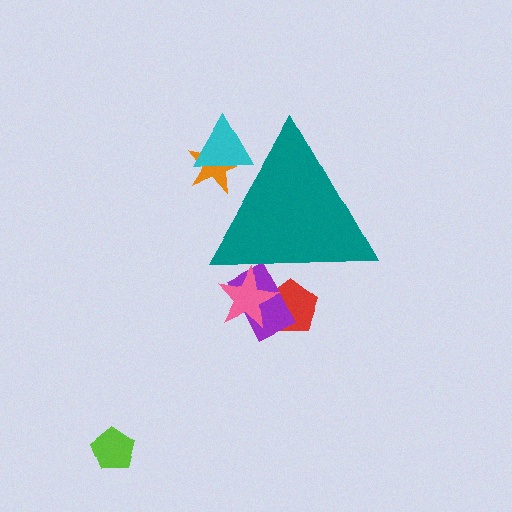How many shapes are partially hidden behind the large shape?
5 shapes are partially hidden.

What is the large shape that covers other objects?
A teal triangle.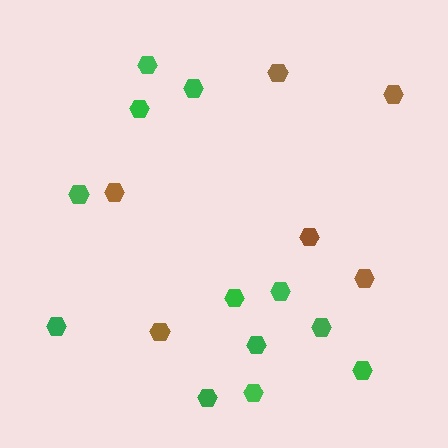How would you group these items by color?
There are 2 groups: one group of brown hexagons (6) and one group of green hexagons (12).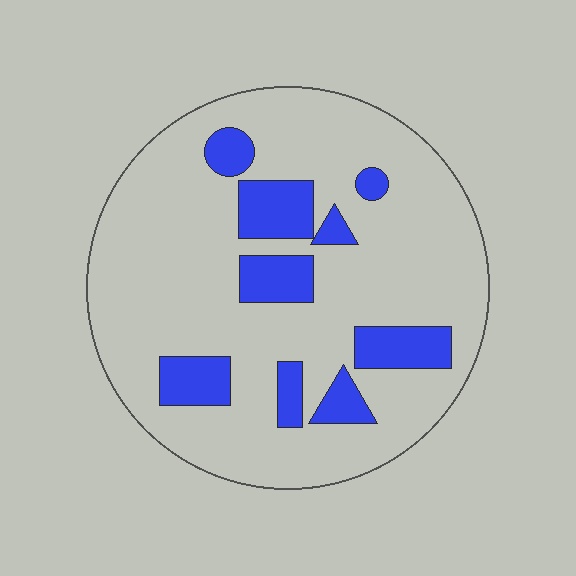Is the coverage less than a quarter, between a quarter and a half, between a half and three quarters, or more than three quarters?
Less than a quarter.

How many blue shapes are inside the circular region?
9.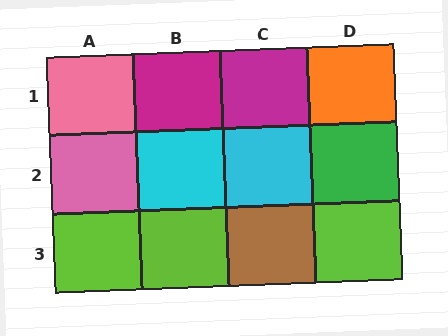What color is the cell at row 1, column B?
Magenta.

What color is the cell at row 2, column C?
Cyan.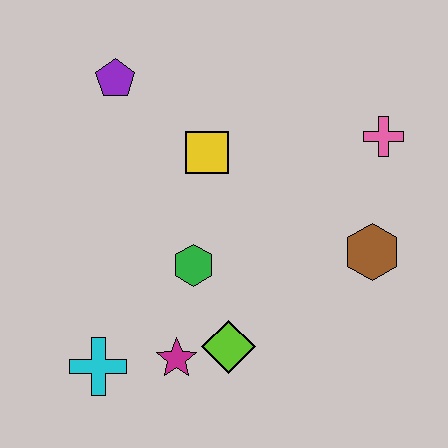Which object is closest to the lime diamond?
The magenta star is closest to the lime diamond.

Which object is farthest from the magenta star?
The pink cross is farthest from the magenta star.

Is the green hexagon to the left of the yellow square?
Yes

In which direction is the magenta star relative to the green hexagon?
The magenta star is below the green hexagon.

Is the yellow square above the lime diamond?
Yes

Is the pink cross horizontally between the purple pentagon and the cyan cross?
No